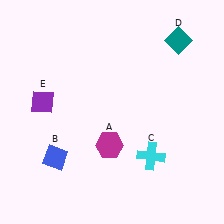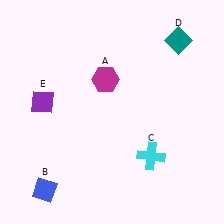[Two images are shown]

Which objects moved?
The objects that moved are: the magenta hexagon (A), the blue diamond (B).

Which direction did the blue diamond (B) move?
The blue diamond (B) moved down.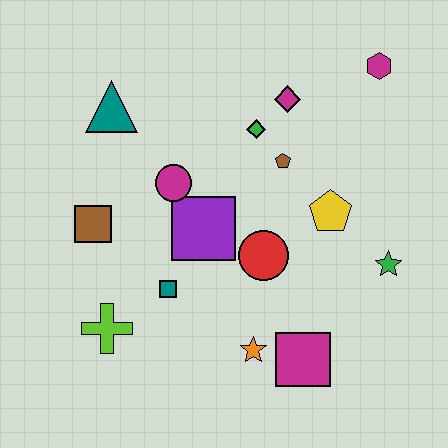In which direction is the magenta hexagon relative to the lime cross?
The magenta hexagon is to the right of the lime cross.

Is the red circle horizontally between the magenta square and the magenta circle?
Yes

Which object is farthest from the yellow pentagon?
The lime cross is farthest from the yellow pentagon.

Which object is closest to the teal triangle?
The magenta circle is closest to the teal triangle.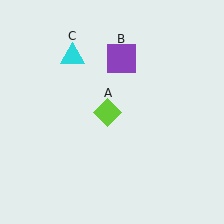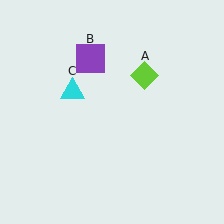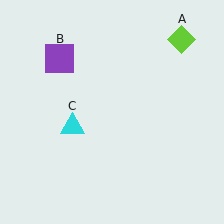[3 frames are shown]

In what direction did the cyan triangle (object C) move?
The cyan triangle (object C) moved down.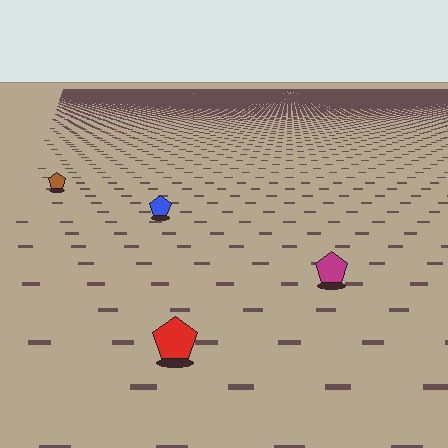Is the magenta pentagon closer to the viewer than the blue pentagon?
Yes. The magenta pentagon is closer — you can tell from the texture gradient: the ground texture is coarser near it.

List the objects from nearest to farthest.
From nearest to farthest: the red pentagon, the magenta pentagon, the blue pentagon, the brown pentagon.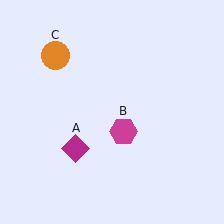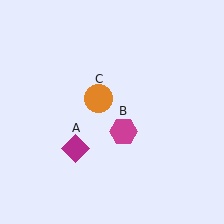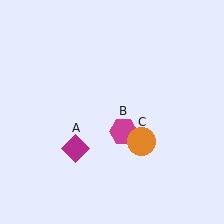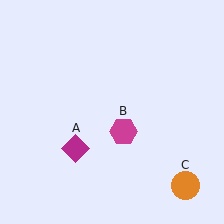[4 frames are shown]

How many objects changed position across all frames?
1 object changed position: orange circle (object C).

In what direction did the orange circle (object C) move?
The orange circle (object C) moved down and to the right.